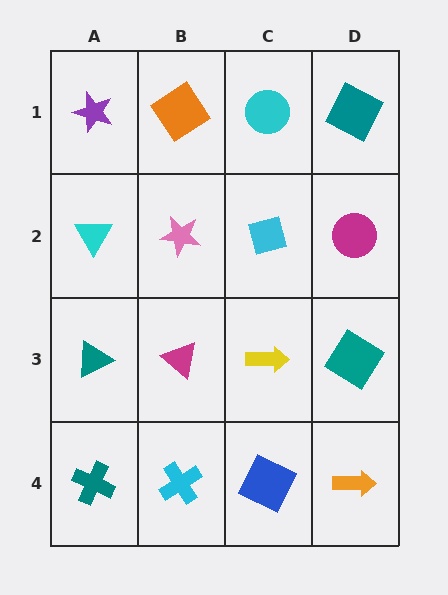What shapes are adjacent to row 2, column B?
An orange diamond (row 1, column B), a magenta triangle (row 3, column B), a cyan triangle (row 2, column A), a cyan diamond (row 2, column C).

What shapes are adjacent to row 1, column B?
A pink star (row 2, column B), a purple star (row 1, column A), a cyan circle (row 1, column C).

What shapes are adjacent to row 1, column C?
A cyan diamond (row 2, column C), an orange diamond (row 1, column B), a teal square (row 1, column D).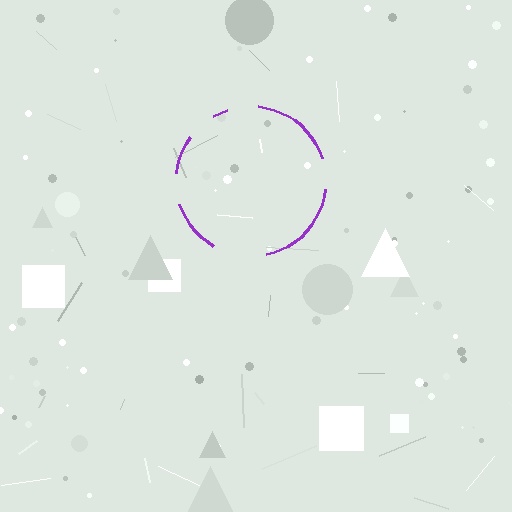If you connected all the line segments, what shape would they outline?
They would outline a circle.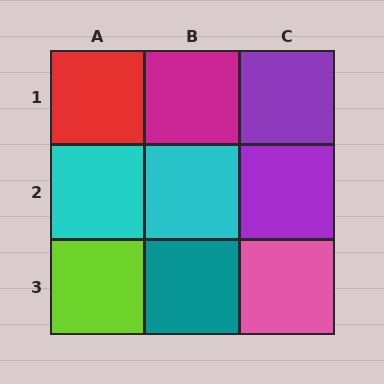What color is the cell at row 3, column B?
Teal.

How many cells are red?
1 cell is red.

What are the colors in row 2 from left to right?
Cyan, cyan, purple.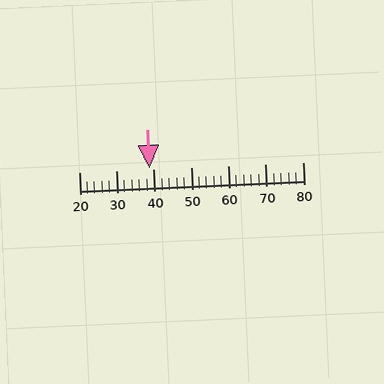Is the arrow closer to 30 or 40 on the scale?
The arrow is closer to 40.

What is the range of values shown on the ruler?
The ruler shows values from 20 to 80.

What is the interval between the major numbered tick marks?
The major tick marks are spaced 10 units apart.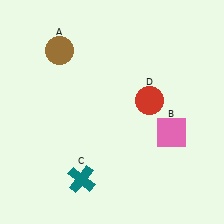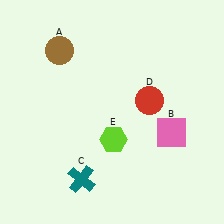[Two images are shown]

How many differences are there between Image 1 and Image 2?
There is 1 difference between the two images.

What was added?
A lime hexagon (E) was added in Image 2.